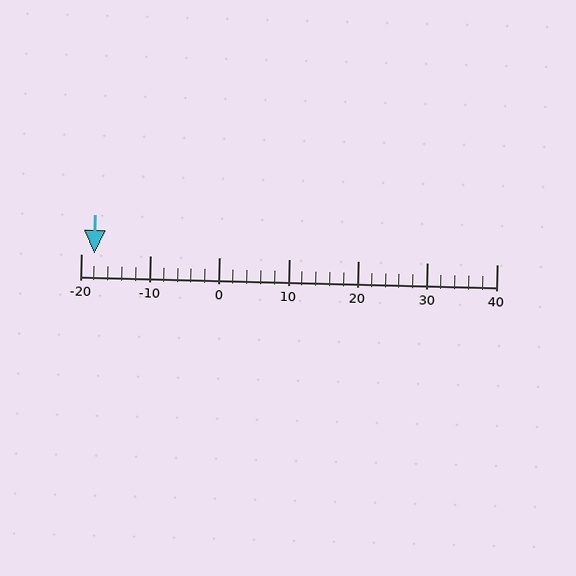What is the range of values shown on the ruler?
The ruler shows values from -20 to 40.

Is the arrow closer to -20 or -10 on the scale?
The arrow is closer to -20.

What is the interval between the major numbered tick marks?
The major tick marks are spaced 10 units apart.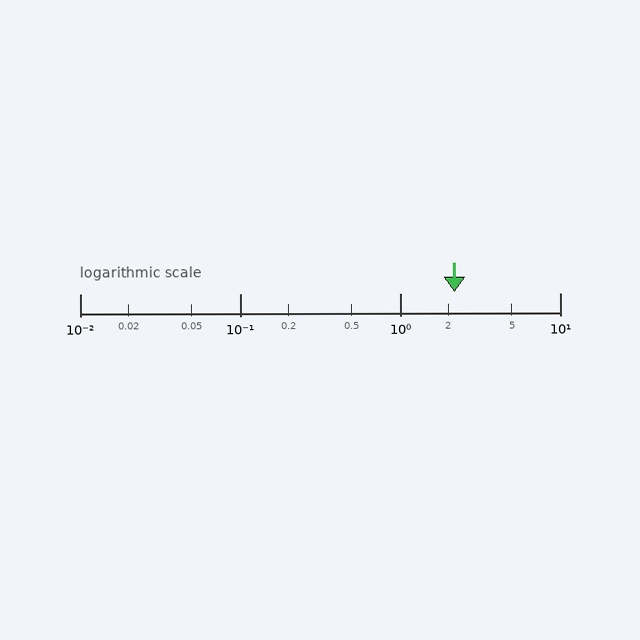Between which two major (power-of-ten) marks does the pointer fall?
The pointer is between 1 and 10.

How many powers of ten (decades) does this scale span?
The scale spans 3 decades, from 0.01 to 10.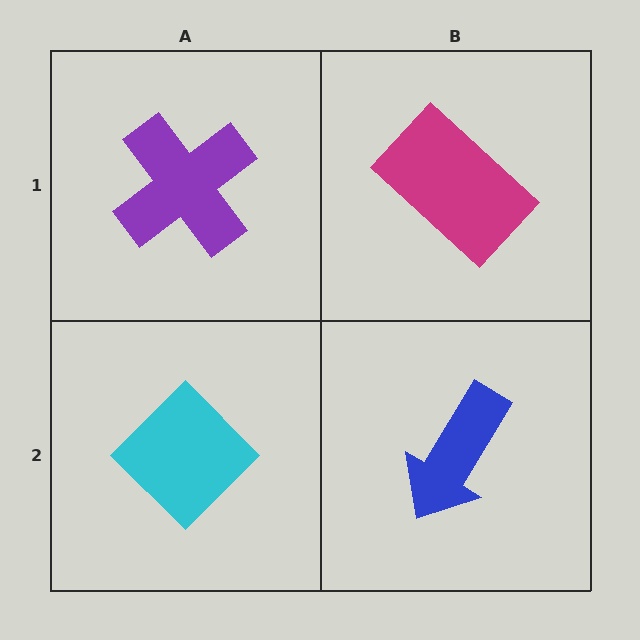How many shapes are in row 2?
2 shapes.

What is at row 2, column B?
A blue arrow.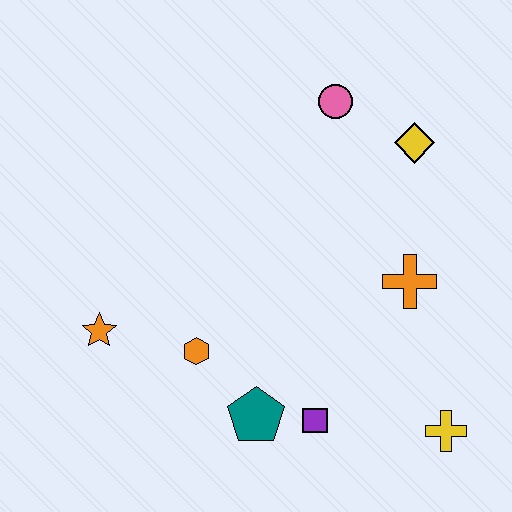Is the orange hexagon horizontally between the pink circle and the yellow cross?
No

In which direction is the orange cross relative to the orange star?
The orange cross is to the right of the orange star.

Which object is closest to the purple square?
The teal pentagon is closest to the purple square.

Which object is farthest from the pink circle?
The yellow cross is farthest from the pink circle.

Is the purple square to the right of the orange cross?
No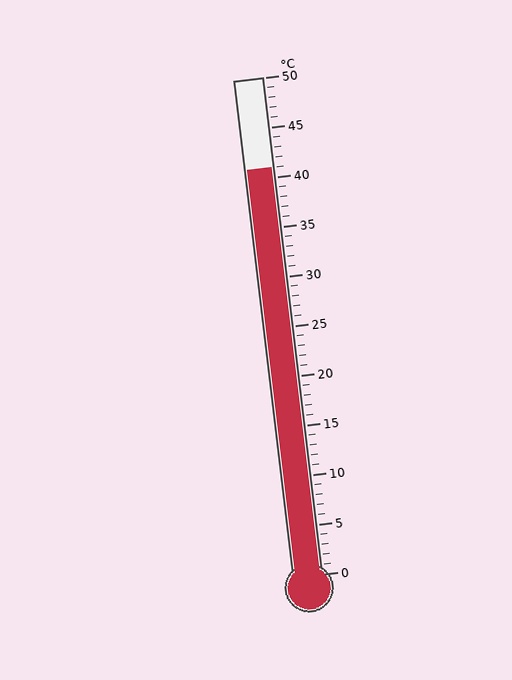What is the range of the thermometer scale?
The thermometer scale ranges from 0°C to 50°C.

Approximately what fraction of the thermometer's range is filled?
The thermometer is filled to approximately 80% of its range.